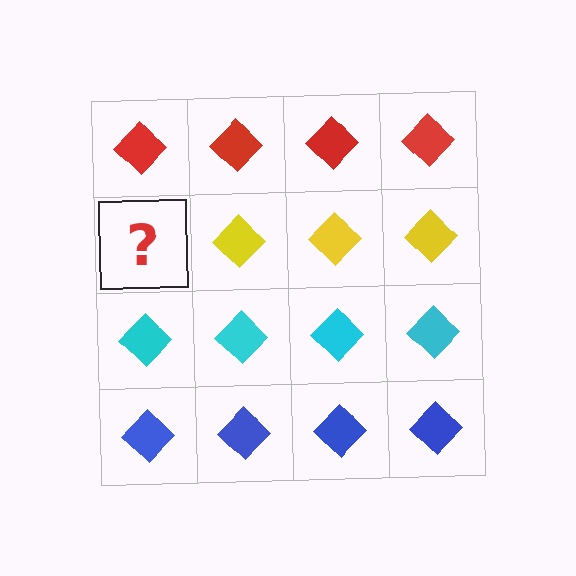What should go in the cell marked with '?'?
The missing cell should contain a yellow diamond.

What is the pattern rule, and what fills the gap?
The rule is that each row has a consistent color. The gap should be filled with a yellow diamond.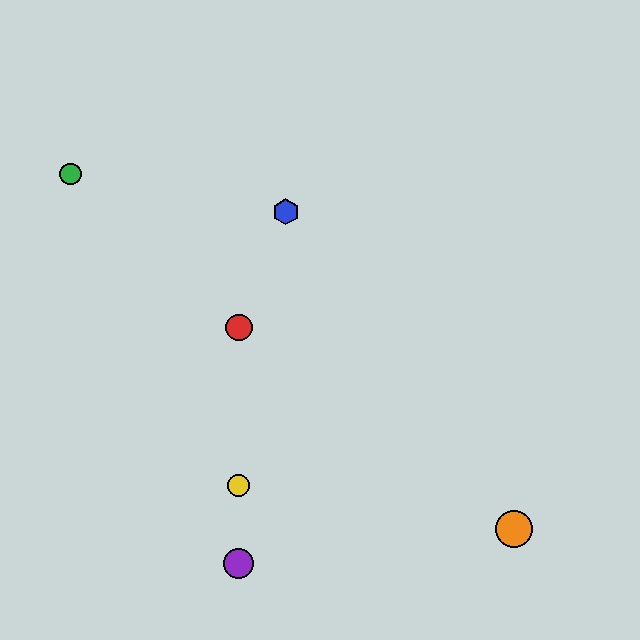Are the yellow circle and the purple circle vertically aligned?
Yes, both are at x≈239.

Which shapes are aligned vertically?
The red circle, the yellow circle, the purple circle are aligned vertically.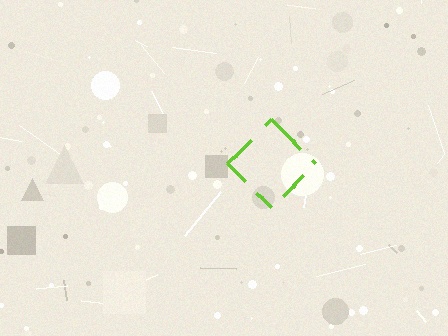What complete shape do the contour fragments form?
The contour fragments form a diamond.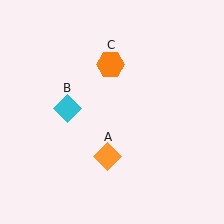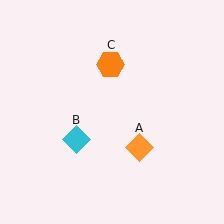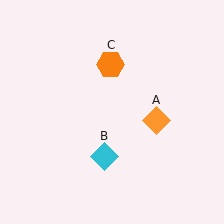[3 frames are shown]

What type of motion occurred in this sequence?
The orange diamond (object A), cyan diamond (object B) rotated counterclockwise around the center of the scene.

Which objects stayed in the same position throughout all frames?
Orange hexagon (object C) remained stationary.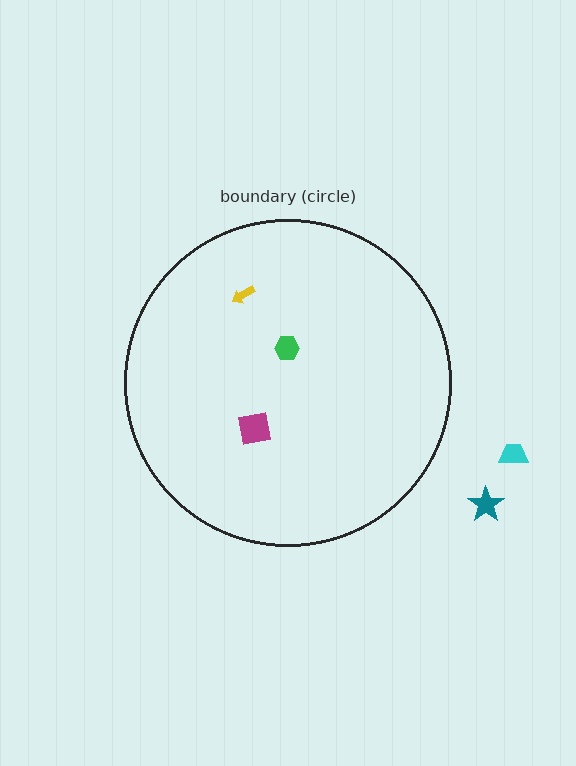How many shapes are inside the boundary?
3 inside, 2 outside.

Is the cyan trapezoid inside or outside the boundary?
Outside.